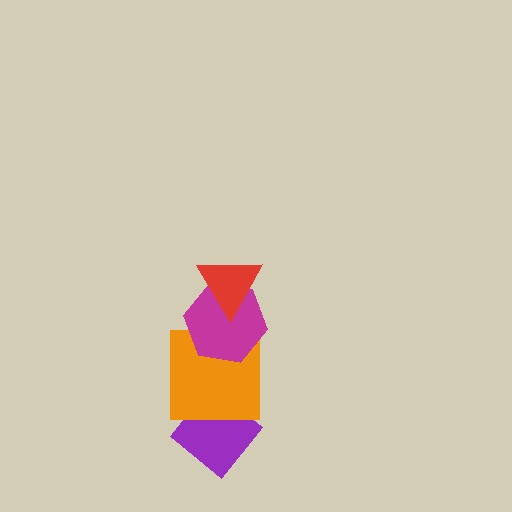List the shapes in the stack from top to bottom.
From top to bottom: the red triangle, the magenta hexagon, the orange square, the purple diamond.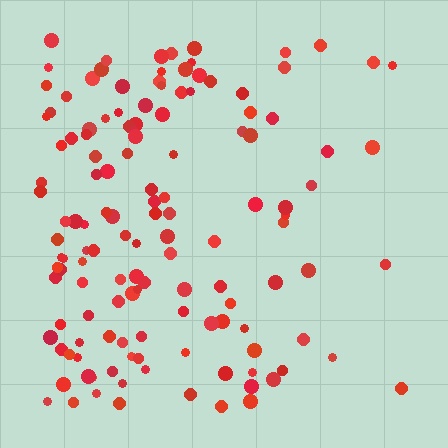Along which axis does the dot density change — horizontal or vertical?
Horizontal.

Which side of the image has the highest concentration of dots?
The left.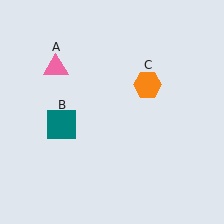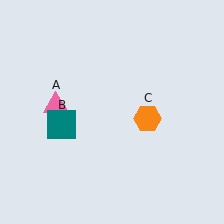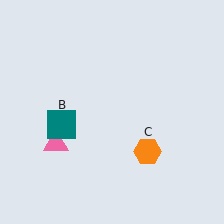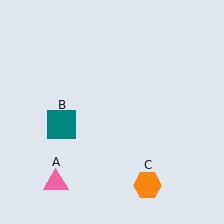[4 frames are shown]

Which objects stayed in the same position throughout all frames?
Teal square (object B) remained stationary.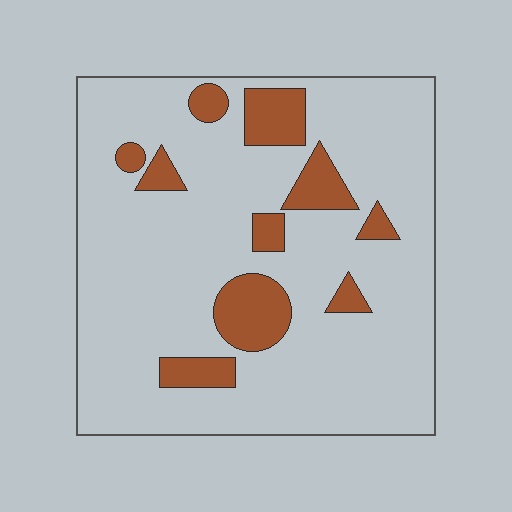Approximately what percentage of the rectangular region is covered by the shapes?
Approximately 15%.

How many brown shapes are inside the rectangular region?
10.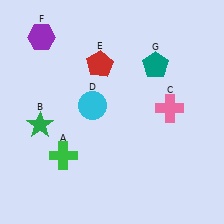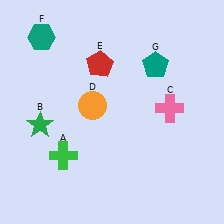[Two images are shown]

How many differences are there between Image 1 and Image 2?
There are 2 differences between the two images.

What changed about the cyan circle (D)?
In Image 1, D is cyan. In Image 2, it changed to orange.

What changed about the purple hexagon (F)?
In Image 1, F is purple. In Image 2, it changed to teal.